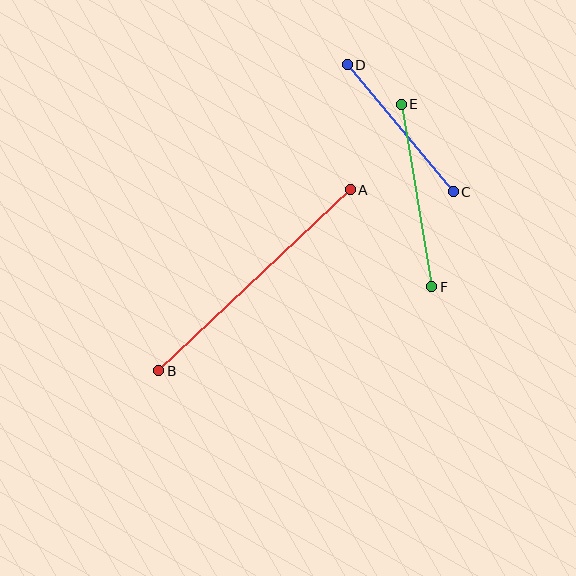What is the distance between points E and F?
The distance is approximately 185 pixels.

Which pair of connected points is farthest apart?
Points A and B are farthest apart.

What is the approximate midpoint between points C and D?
The midpoint is at approximately (400, 128) pixels.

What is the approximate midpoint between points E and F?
The midpoint is at approximately (416, 196) pixels.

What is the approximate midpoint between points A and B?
The midpoint is at approximately (254, 280) pixels.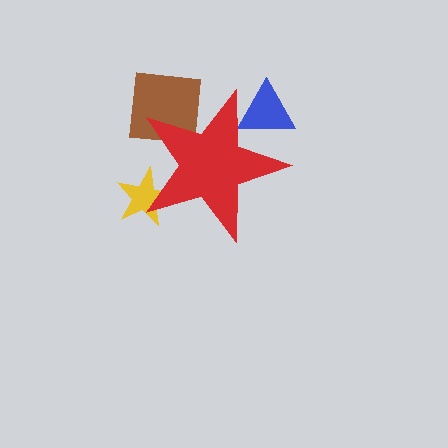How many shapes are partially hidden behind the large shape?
3 shapes are partially hidden.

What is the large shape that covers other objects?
A red star.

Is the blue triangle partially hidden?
Yes, the blue triangle is partially hidden behind the red star.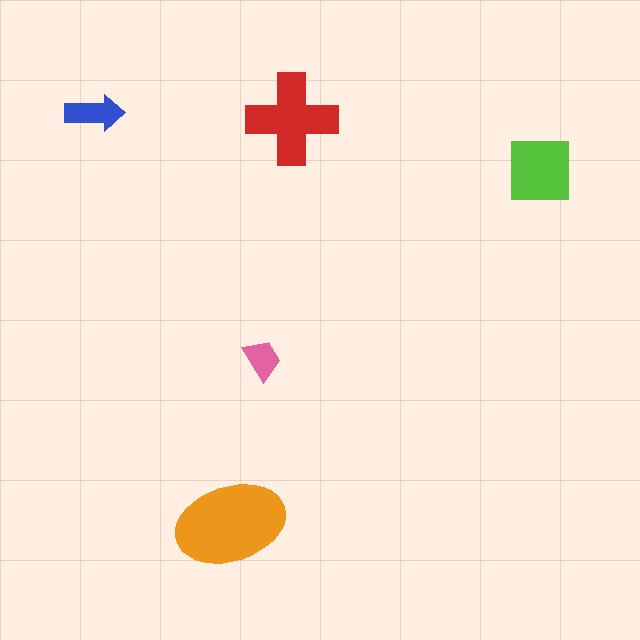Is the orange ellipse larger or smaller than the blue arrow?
Larger.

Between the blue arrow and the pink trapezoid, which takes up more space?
The blue arrow.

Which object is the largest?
The orange ellipse.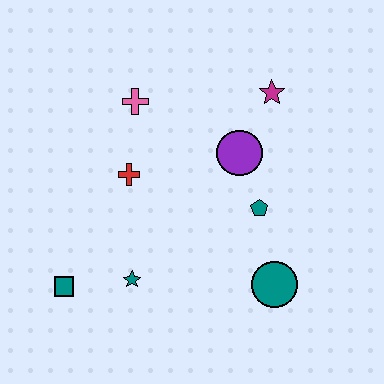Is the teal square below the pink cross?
Yes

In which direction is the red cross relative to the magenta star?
The red cross is to the left of the magenta star.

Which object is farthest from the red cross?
The teal circle is farthest from the red cross.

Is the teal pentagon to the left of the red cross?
No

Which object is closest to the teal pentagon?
The purple circle is closest to the teal pentagon.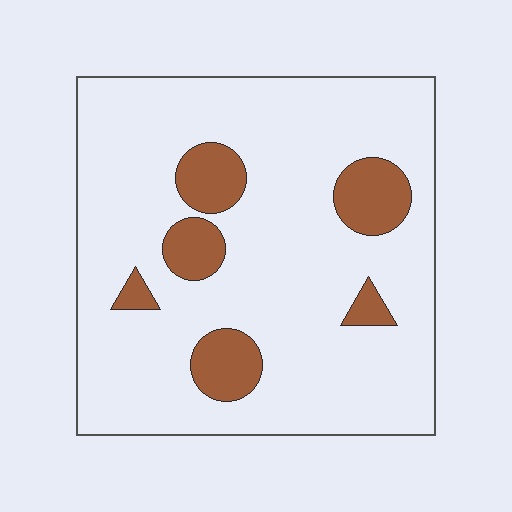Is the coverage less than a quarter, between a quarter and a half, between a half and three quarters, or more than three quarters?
Less than a quarter.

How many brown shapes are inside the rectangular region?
6.